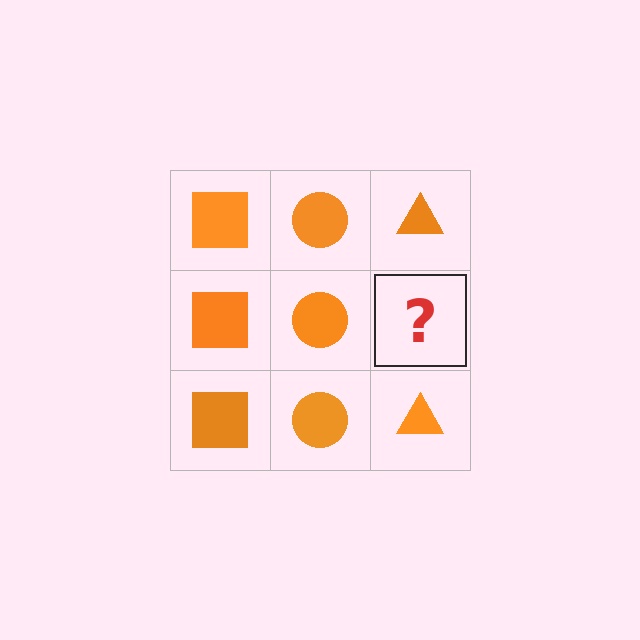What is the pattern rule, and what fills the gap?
The rule is that each column has a consistent shape. The gap should be filled with an orange triangle.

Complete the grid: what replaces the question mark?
The question mark should be replaced with an orange triangle.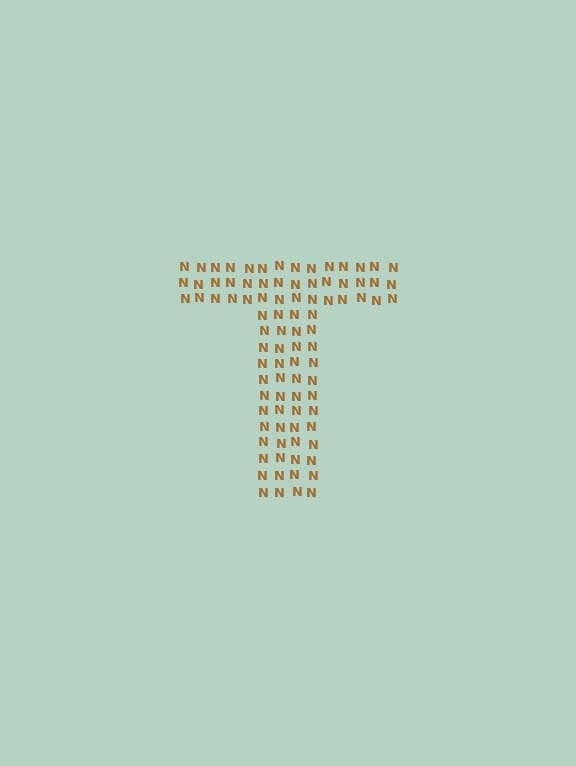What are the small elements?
The small elements are letter N's.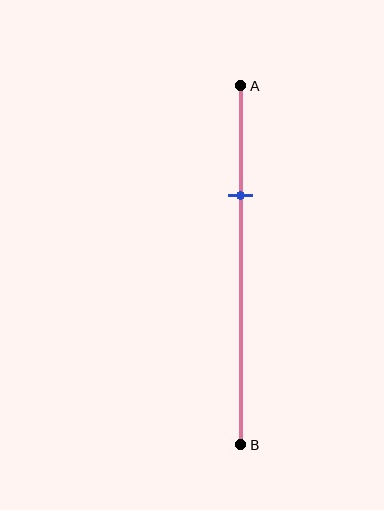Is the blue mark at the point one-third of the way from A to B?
Yes, the mark is approximately at the one-third point.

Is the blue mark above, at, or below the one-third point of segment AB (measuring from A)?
The blue mark is approximately at the one-third point of segment AB.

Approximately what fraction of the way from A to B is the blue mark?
The blue mark is approximately 30% of the way from A to B.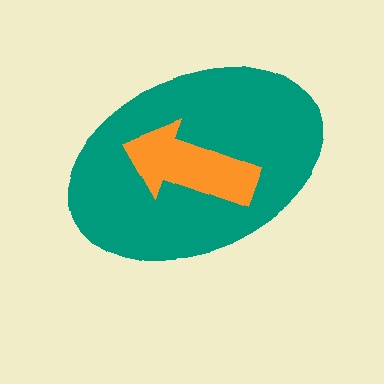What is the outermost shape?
The teal ellipse.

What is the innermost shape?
The orange arrow.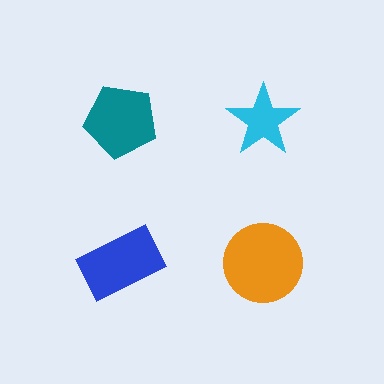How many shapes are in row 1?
2 shapes.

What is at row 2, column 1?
A blue rectangle.